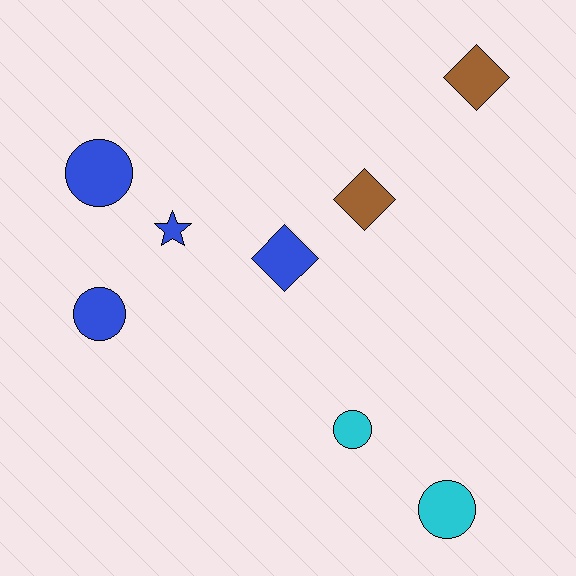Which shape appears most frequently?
Circle, with 4 objects.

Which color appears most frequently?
Blue, with 4 objects.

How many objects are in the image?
There are 8 objects.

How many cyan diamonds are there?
There are no cyan diamonds.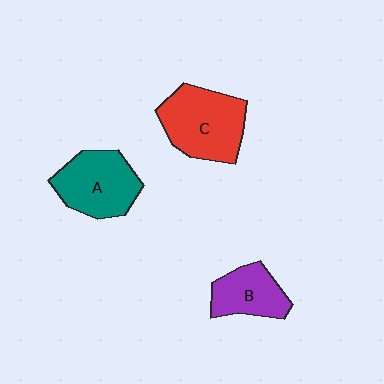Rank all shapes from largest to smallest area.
From largest to smallest: C (red), A (teal), B (purple).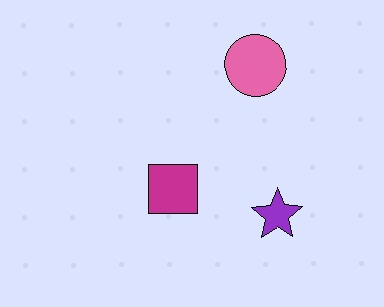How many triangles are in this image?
There are no triangles.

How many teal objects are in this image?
There are no teal objects.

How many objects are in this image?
There are 3 objects.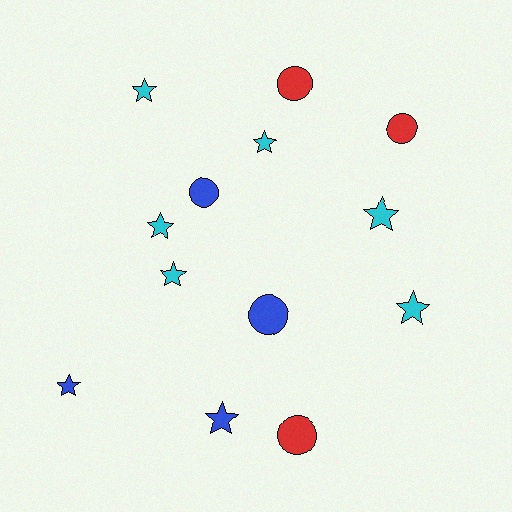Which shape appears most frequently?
Star, with 8 objects.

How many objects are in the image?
There are 13 objects.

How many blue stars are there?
There are 2 blue stars.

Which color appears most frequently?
Cyan, with 6 objects.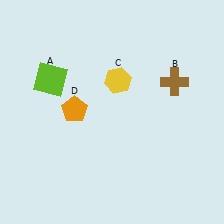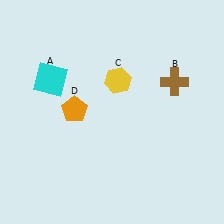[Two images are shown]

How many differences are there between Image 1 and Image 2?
There is 1 difference between the two images.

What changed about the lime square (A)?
In Image 1, A is lime. In Image 2, it changed to cyan.